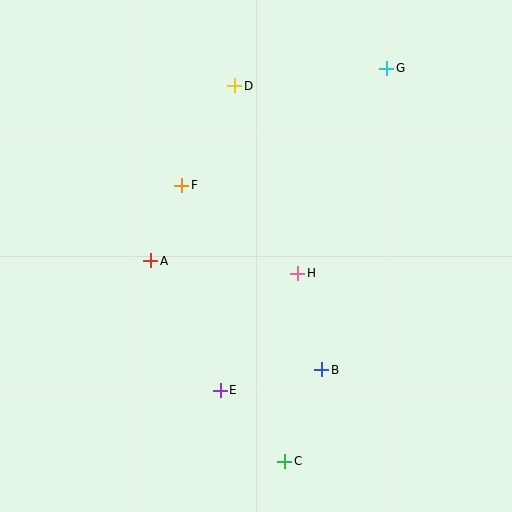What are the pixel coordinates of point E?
Point E is at (220, 390).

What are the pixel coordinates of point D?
Point D is at (235, 86).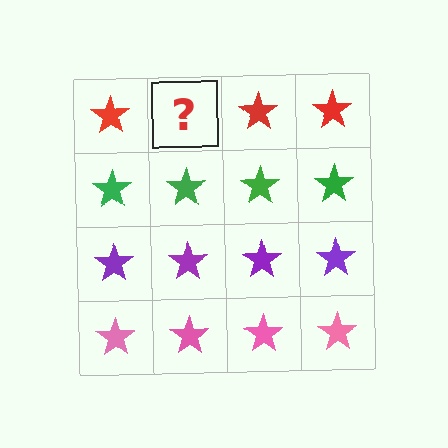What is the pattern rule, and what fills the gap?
The rule is that each row has a consistent color. The gap should be filled with a red star.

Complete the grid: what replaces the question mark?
The question mark should be replaced with a red star.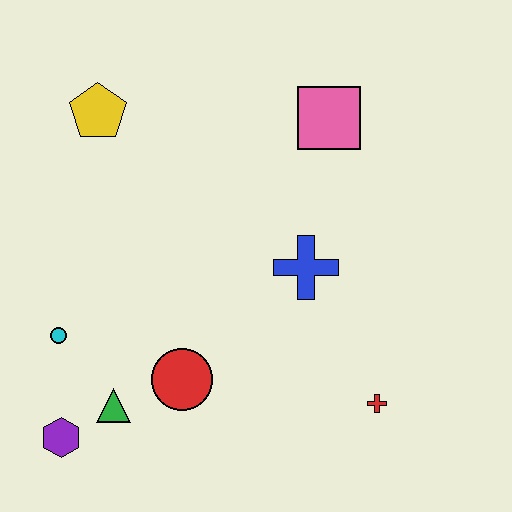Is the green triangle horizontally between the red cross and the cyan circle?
Yes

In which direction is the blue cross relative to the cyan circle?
The blue cross is to the right of the cyan circle.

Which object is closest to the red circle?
The green triangle is closest to the red circle.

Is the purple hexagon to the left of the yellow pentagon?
Yes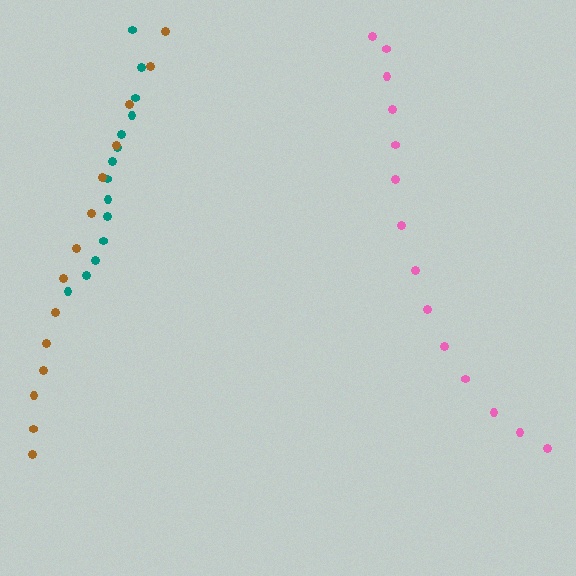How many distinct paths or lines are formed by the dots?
There are 3 distinct paths.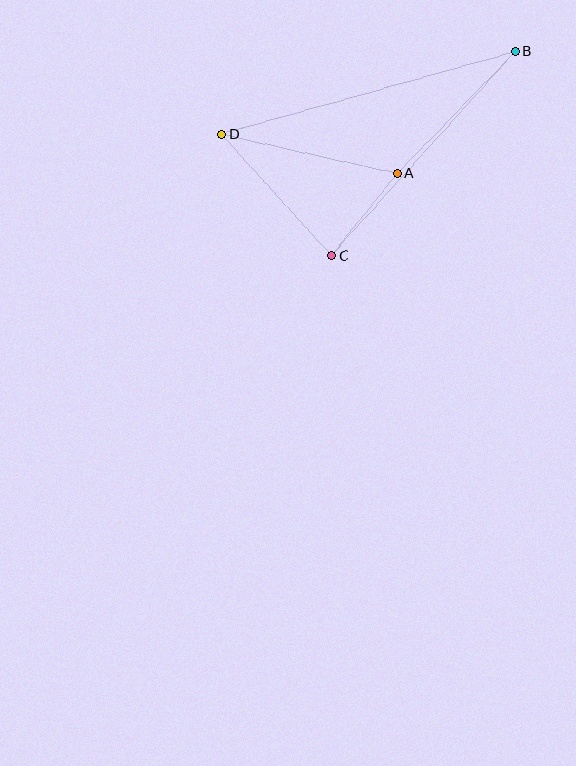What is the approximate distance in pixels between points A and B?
The distance between A and B is approximately 170 pixels.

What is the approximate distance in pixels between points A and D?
The distance between A and D is approximately 180 pixels.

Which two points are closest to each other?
Points A and C are closest to each other.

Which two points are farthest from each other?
Points B and D are farthest from each other.